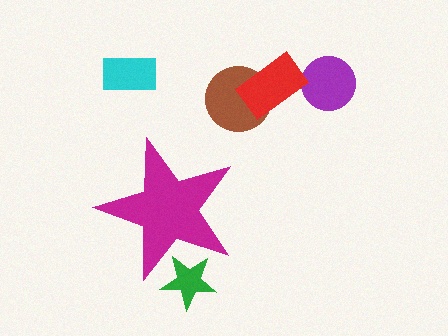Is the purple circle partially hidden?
No, the purple circle is fully visible.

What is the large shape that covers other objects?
A magenta star.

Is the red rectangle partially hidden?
No, the red rectangle is fully visible.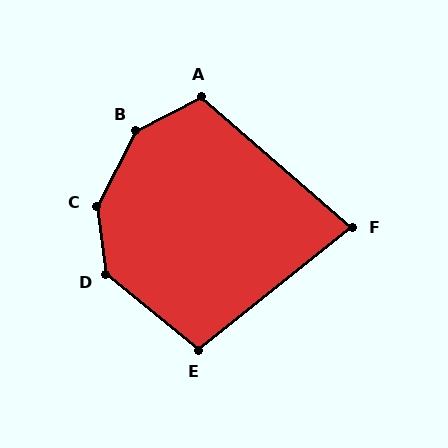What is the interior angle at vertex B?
Approximately 144 degrees (obtuse).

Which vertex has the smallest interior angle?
F, at approximately 79 degrees.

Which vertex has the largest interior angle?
C, at approximately 145 degrees.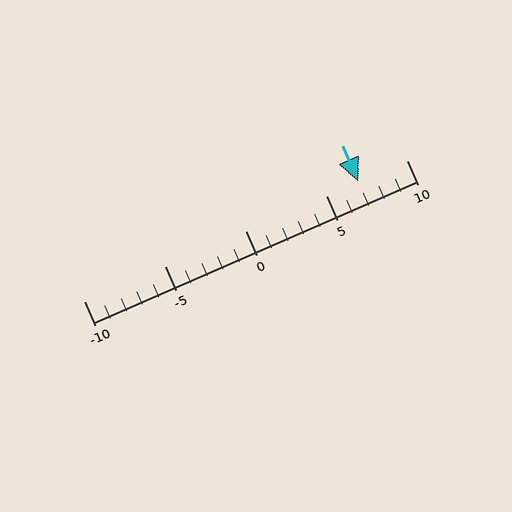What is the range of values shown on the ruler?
The ruler shows values from -10 to 10.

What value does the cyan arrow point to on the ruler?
The cyan arrow points to approximately 7.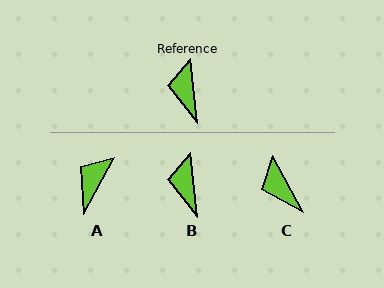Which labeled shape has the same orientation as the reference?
B.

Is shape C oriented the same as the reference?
No, it is off by about 22 degrees.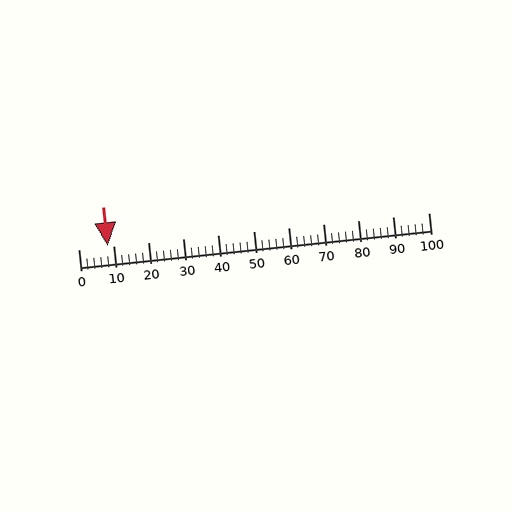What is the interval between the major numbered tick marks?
The major tick marks are spaced 10 units apart.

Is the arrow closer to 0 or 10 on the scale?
The arrow is closer to 10.